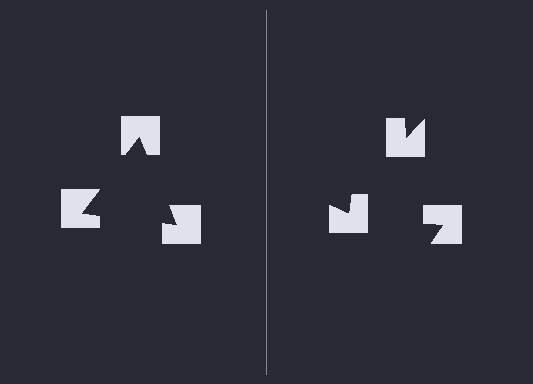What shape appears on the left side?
An illusory triangle.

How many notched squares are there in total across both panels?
6 — 3 on each side.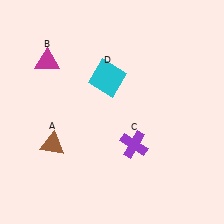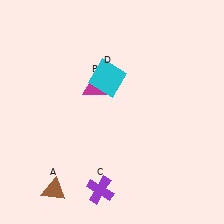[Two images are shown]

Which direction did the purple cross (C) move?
The purple cross (C) moved down.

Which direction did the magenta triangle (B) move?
The magenta triangle (B) moved right.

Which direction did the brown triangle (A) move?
The brown triangle (A) moved down.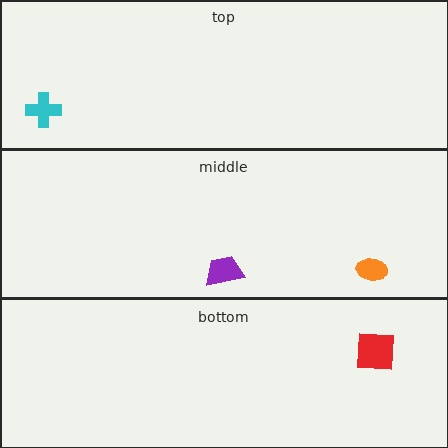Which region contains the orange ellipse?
The middle region.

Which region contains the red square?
The bottom region.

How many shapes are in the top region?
1.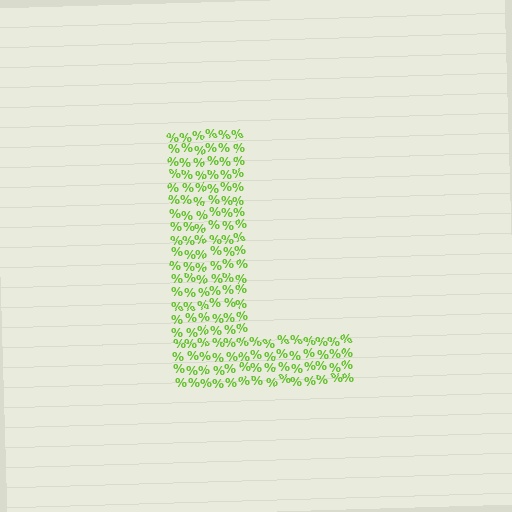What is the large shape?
The large shape is the letter L.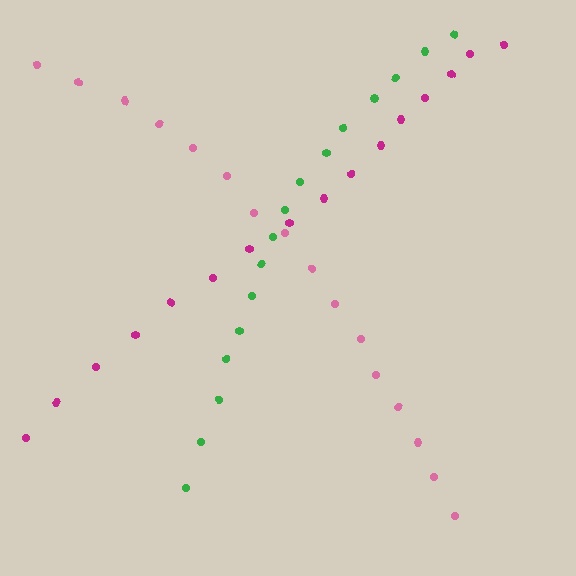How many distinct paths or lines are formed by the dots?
There are 3 distinct paths.